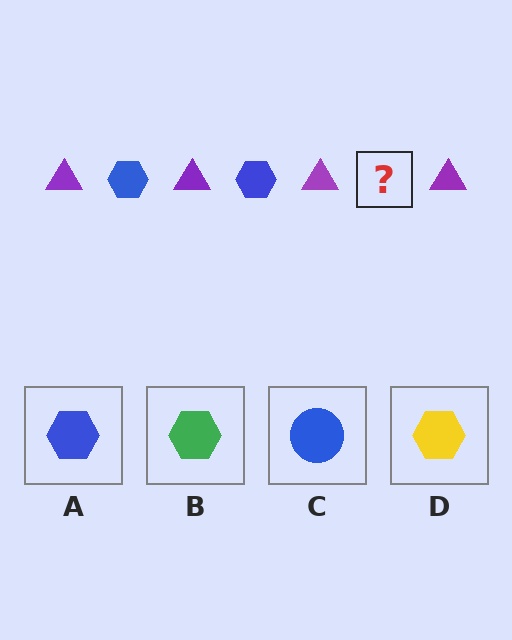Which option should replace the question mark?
Option A.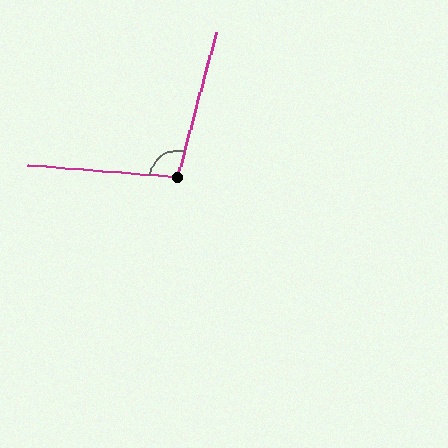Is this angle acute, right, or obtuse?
It is obtuse.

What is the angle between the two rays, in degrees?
Approximately 100 degrees.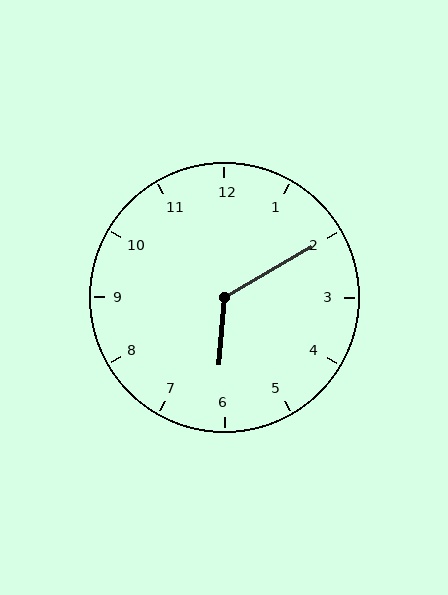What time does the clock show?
6:10.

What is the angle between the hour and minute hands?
Approximately 125 degrees.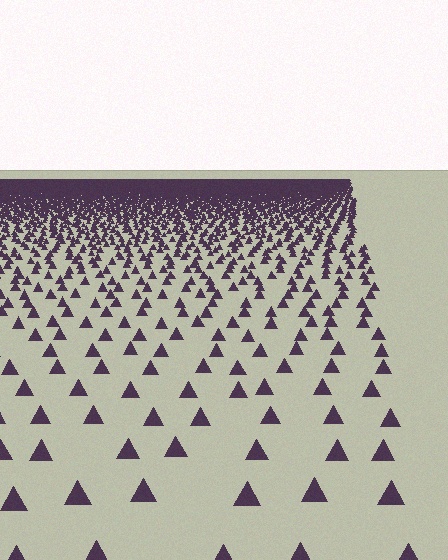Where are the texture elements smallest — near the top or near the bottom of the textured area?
Near the top.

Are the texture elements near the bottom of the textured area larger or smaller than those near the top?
Larger. Near the bottom, elements are closer to the viewer and appear at a bigger on-screen size.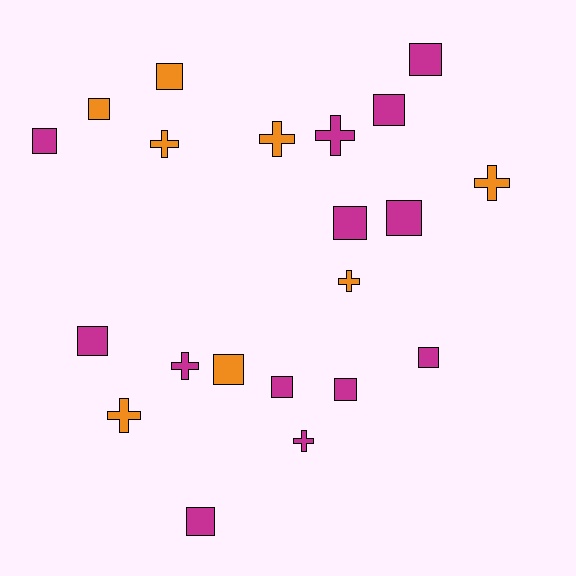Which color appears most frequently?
Magenta, with 13 objects.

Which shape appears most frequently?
Square, with 13 objects.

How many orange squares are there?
There are 3 orange squares.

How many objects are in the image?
There are 21 objects.